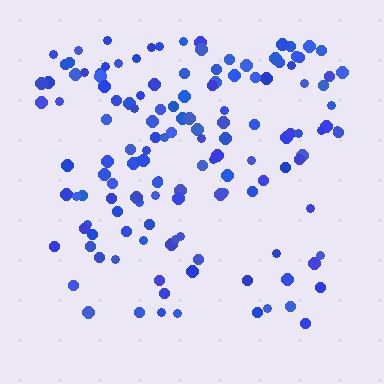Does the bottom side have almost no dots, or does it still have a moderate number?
Still a moderate number, just noticeably fewer than the top.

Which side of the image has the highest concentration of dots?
The top.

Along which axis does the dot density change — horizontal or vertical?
Vertical.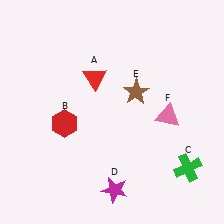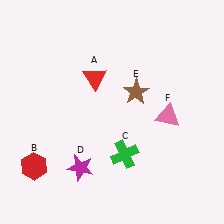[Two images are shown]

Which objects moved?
The objects that moved are: the red hexagon (B), the green cross (C), the magenta star (D).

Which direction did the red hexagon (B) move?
The red hexagon (B) moved down.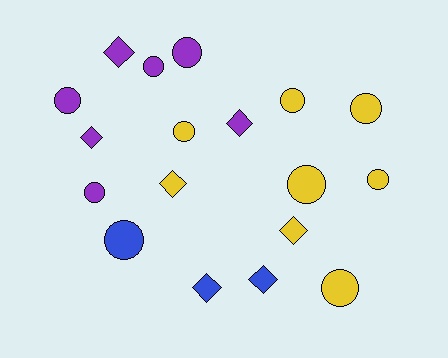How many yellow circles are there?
There are 6 yellow circles.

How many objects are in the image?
There are 18 objects.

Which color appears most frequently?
Yellow, with 8 objects.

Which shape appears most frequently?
Circle, with 11 objects.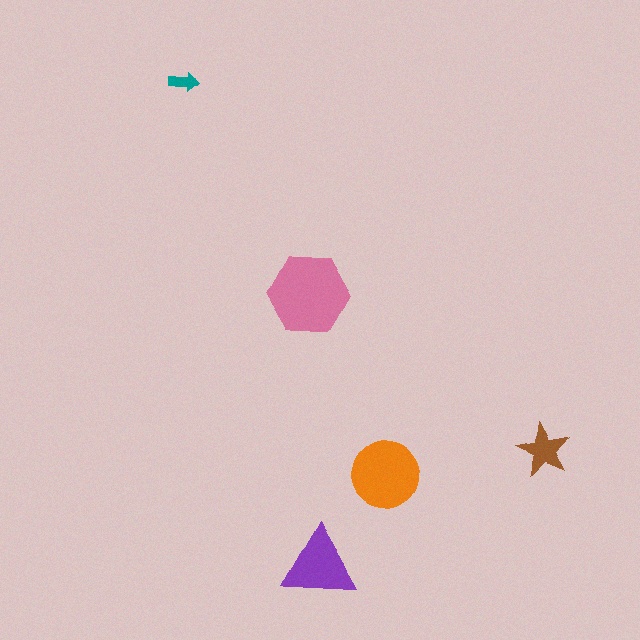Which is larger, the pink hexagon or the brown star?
The pink hexagon.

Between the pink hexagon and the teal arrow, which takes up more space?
The pink hexagon.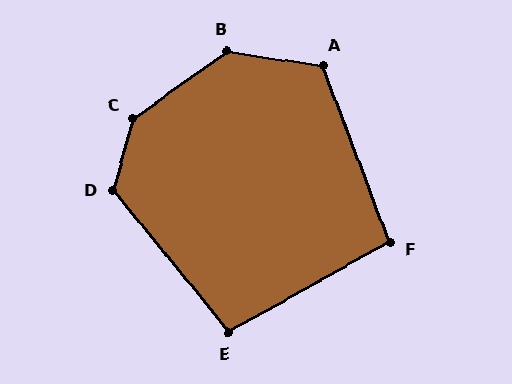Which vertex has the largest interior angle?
C, at approximately 141 degrees.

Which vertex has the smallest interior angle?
F, at approximately 99 degrees.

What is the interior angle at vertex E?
Approximately 100 degrees (obtuse).